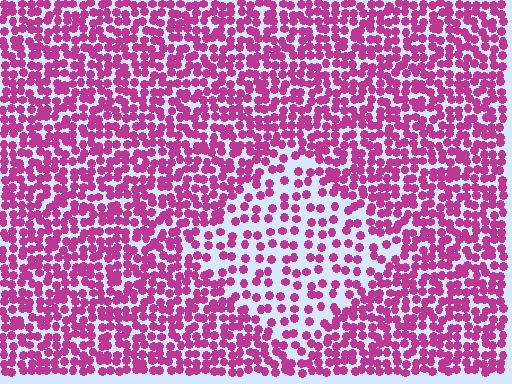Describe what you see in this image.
The image contains small magenta elements arranged at two different densities. A diamond-shaped region is visible where the elements are less densely packed than the surrounding area.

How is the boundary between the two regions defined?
The boundary is defined by a change in element density (approximately 2.1x ratio). All elements are the same color, size, and shape.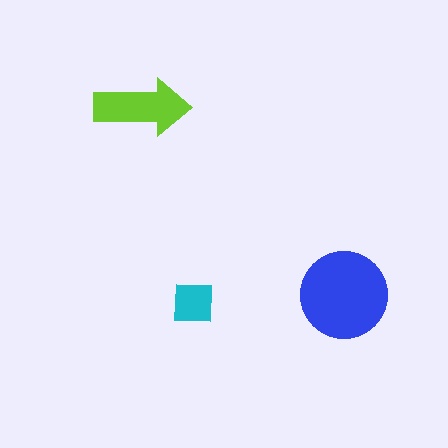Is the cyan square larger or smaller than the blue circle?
Smaller.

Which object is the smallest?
The cyan square.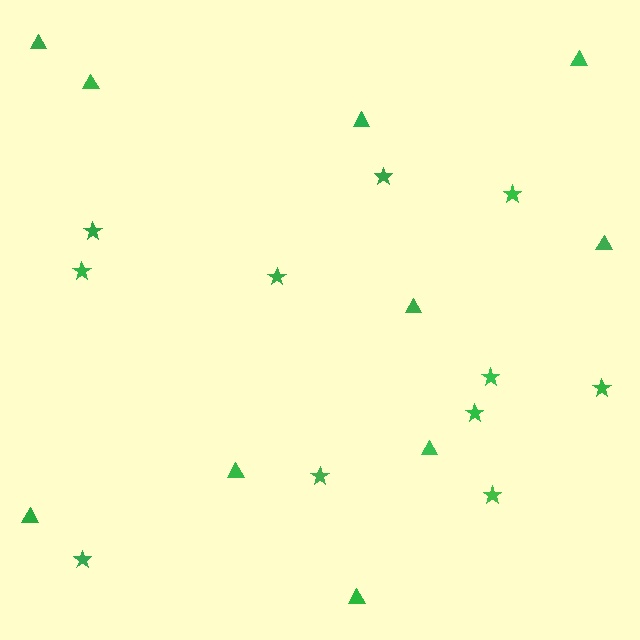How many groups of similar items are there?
There are 2 groups: one group of triangles (10) and one group of stars (11).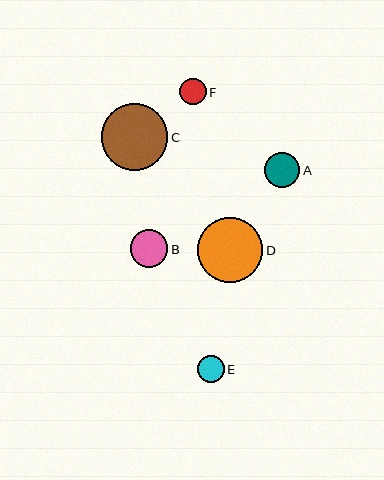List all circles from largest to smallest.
From largest to smallest: C, D, B, A, E, F.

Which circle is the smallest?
Circle F is the smallest with a size of approximately 26 pixels.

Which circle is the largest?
Circle C is the largest with a size of approximately 67 pixels.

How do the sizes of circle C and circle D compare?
Circle C and circle D are approximately the same size.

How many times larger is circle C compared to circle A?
Circle C is approximately 1.9 times the size of circle A.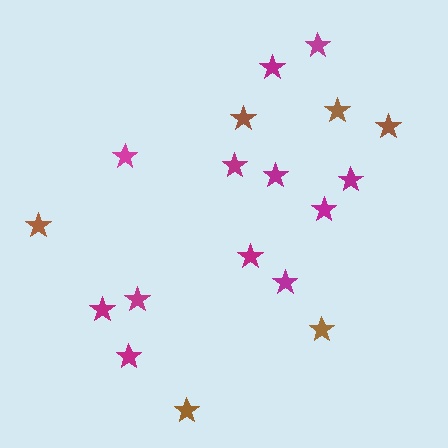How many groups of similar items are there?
There are 2 groups: one group of brown stars (6) and one group of magenta stars (12).